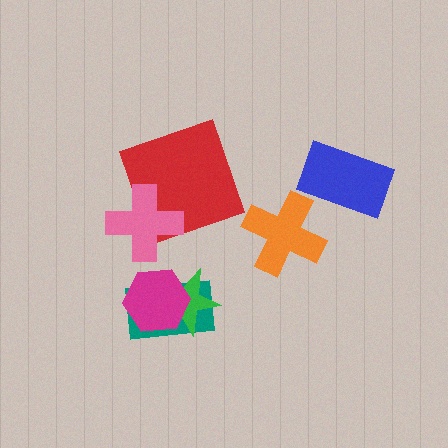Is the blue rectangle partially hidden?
No, no other shape covers it.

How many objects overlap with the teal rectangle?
2 objects overlap with the teal rectangle.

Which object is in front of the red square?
The pink cross is in front of the red square.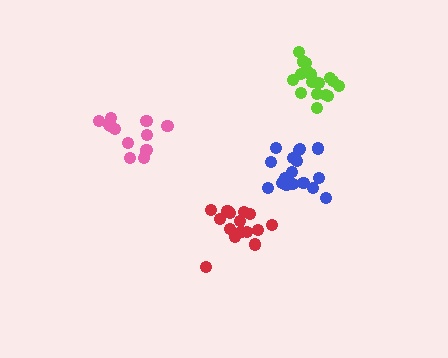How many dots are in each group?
Group 1: 17 dots, Group 2: 15 dots, Group 3: 13 dots, Group 4: 17 dots (62 total).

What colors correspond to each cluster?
The clusters are colored: lime, red, pink, blue.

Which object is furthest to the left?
The pink cluster is leftmost.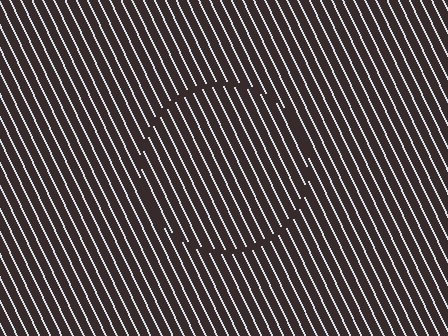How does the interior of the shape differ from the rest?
The interior of the shape contains the same grating, shifted by half a period — the contour is defined by the phase discontinuity where line-ends from the inner and outer gratings abut.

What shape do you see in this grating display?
An illusory circle. The interior of the shape contains the same grating, shifted by half a period — the contour is defined by the phase discontinuity where line-ends from the inner and outer gratings abut.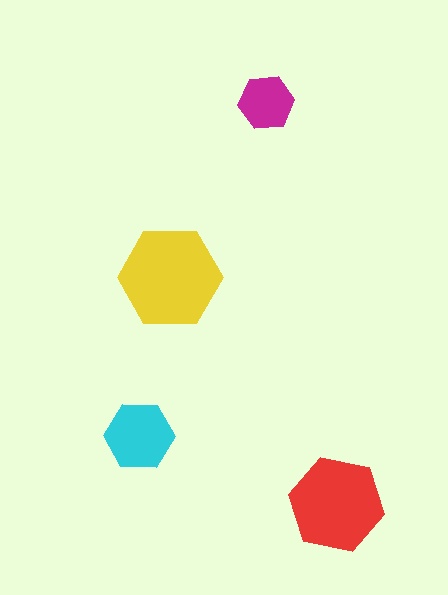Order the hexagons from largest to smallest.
the yellow one, the red one, the cyan one, the magenta one.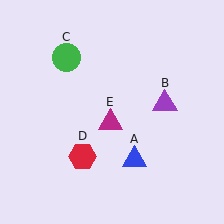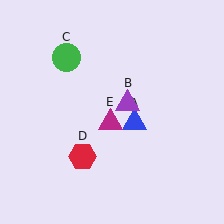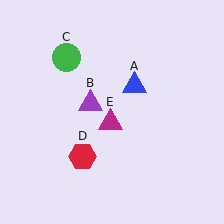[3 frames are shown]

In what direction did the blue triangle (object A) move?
The blue triangle (object A) moved up.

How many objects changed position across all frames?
2 objects changed position: blue triangle (object A), purple triangle (object B).